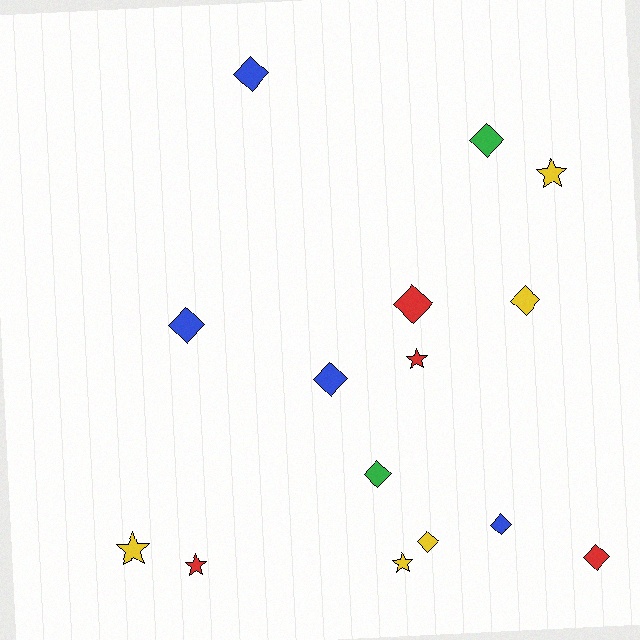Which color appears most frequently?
Yellow, with 5 objects.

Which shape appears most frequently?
Diamond, with 10 objects.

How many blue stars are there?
There are no blue stars.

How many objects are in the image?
There are 15 objects.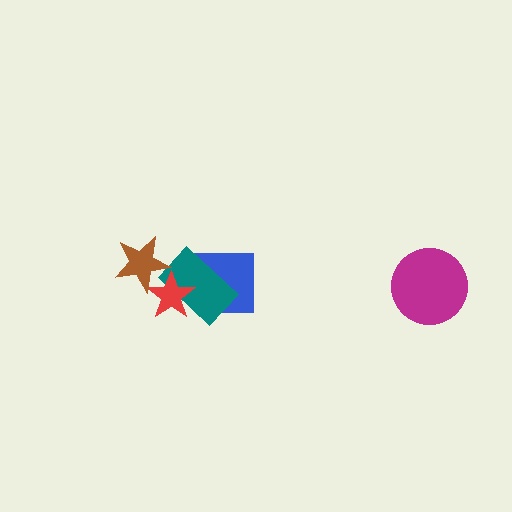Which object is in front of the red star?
The brown star is in front of the red star.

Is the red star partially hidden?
Yes, it is partially covered by another shape.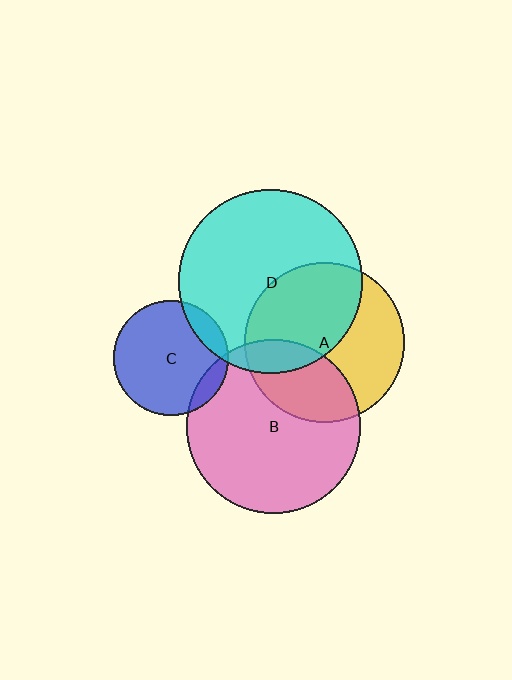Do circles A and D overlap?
Yes.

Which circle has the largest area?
Circle D (cyan).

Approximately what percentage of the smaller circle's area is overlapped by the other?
Approximately 50%.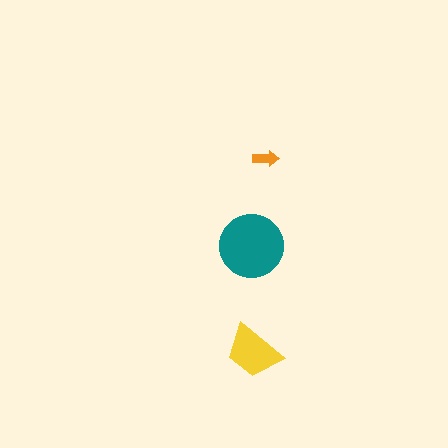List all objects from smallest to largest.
The orange arrow, the yellow trapezoid, the teal circle.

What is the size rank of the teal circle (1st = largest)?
1st.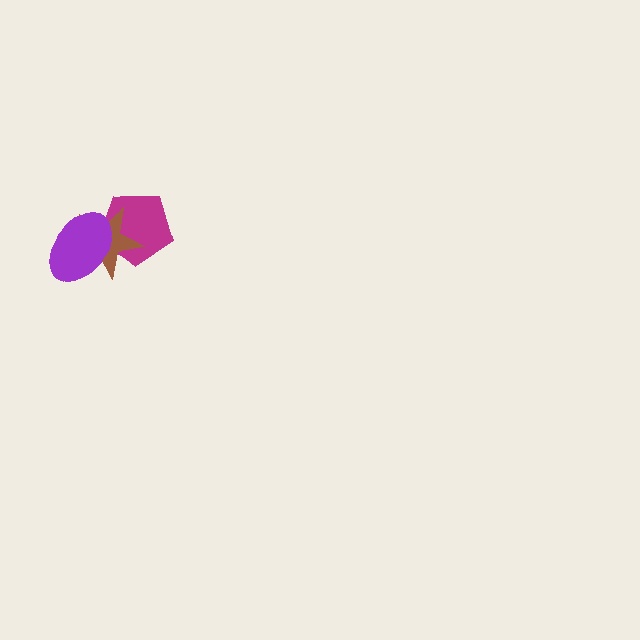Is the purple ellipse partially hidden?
No, no other shape covers it.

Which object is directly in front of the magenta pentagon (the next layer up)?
The brown star is directly in front of the magenta pentagon.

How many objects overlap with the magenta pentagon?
2 objects overlap with the magenta pentagon.